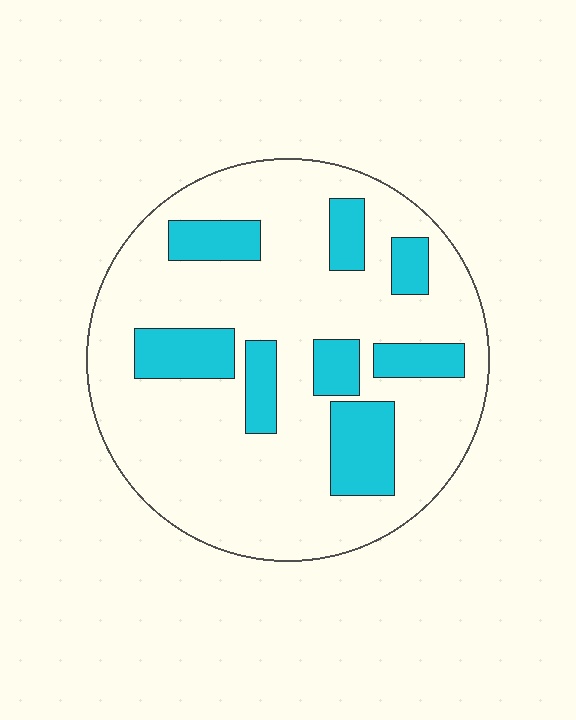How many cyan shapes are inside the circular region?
8.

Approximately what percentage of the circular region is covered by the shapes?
Approximately 25%.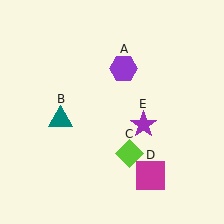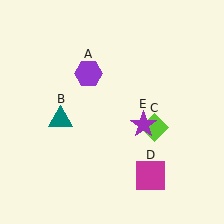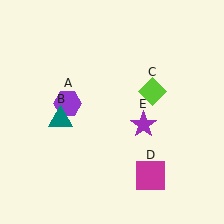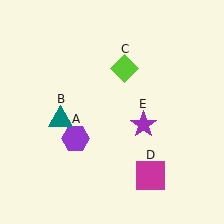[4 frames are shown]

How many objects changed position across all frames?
2 objects changed position: purple hexagon (object A), lime diamond (object C).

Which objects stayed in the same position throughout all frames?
Teal triangle (object B) and magenta square (object D) and purple star (object E) remained stationary.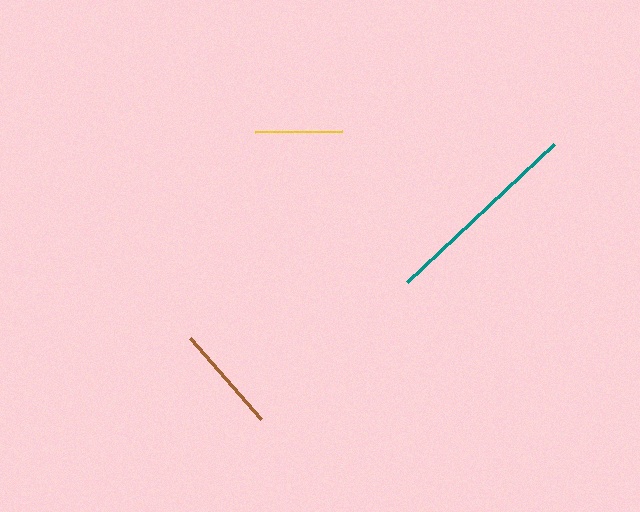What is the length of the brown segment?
The brown segment is approximately 108 pixels long.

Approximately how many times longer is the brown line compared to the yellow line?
The brown line is approximately 1.3 times the length of the yellow line.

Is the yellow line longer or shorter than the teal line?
The teal line is longer than the yellow line.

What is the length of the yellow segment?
The yellow segment is approximately 86 pixels long.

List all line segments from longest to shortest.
From longest to shortest: teal, brown, yellow.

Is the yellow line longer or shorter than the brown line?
The brown line is longer than the yellow line.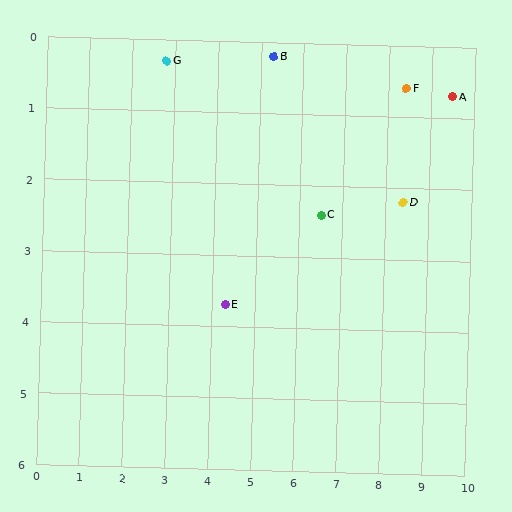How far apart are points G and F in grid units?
Points G and F are about 5.6 grid units apart.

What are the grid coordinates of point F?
Point F is at approximately (8.4, 0.6).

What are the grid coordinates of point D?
Point D is at approximately (8.4, 2.2).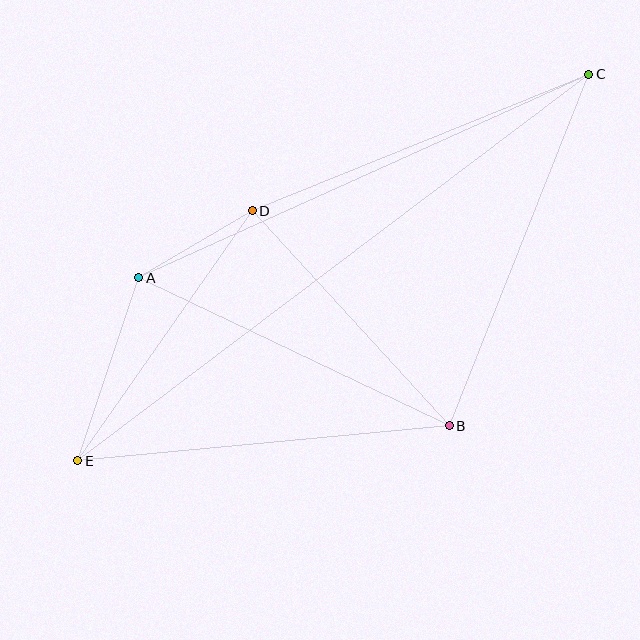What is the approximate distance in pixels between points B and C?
The distance between B and C is approximately 378 pixels.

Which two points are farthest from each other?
Points C and E are farthest from each other.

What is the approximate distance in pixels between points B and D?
The distance between B and D is approximately 292 pixels.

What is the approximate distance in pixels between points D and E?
The distance between D and E is approximately 305 pixels.